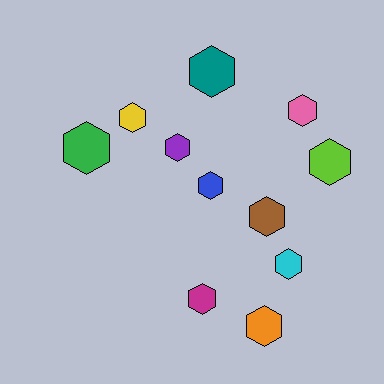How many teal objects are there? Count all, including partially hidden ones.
There is 1 teal object.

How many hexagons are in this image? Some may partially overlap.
There are 11 hexagons.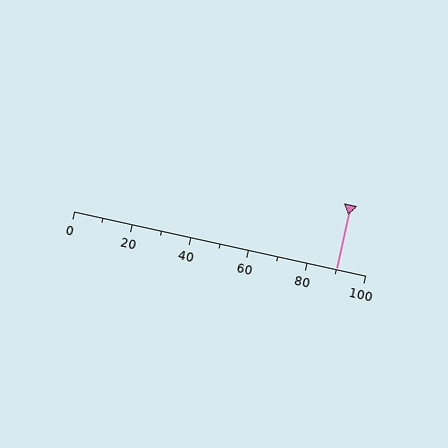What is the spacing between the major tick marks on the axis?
The major ticks are spaced 20 apart.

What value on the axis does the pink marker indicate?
The marker indicates approximately 90.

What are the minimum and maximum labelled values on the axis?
The axis runs from 0 to 100.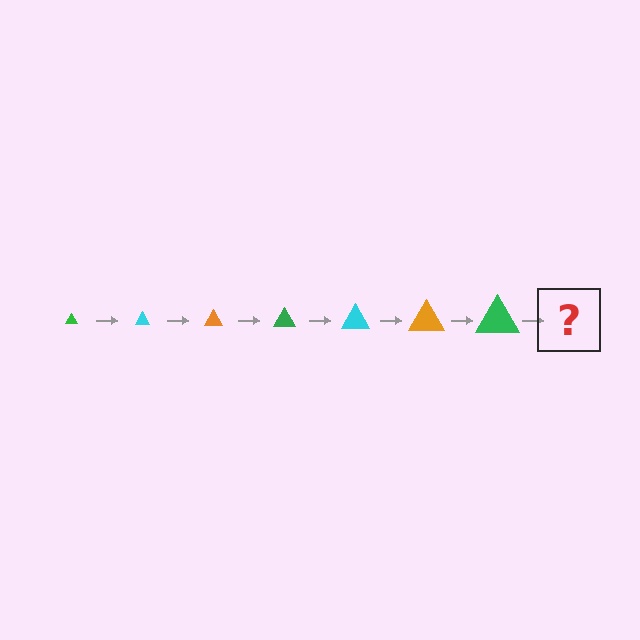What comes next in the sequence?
The next element should be a cyan triangle, larger than the previous one.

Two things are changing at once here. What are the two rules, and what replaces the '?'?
The two rules are that the triangle grows larger each step and the color cycles through green, cyan, and orange. The '?' should be a cyan triangle, larger than the previous one.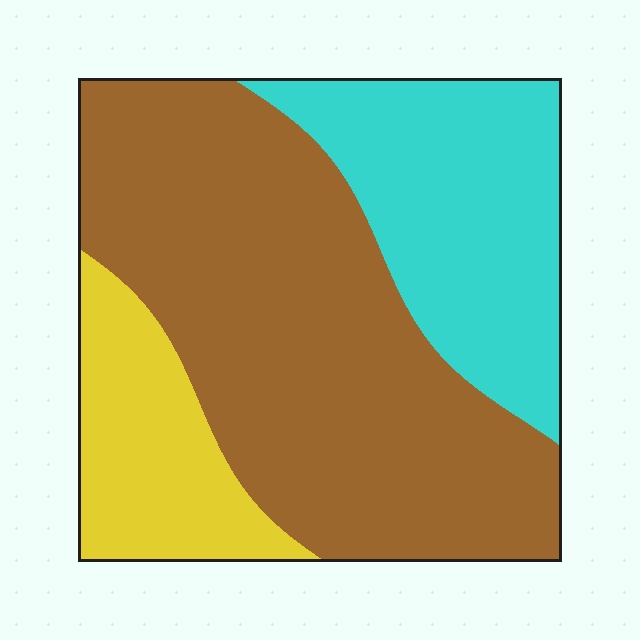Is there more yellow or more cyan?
Cyan.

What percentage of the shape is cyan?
Cyan covers 27% of the shape.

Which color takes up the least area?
Yellow, at roughly 15%.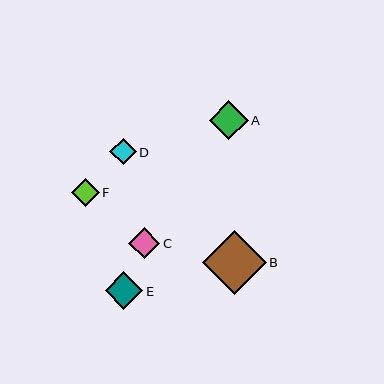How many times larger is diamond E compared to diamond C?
Diamond E is approximately 1.2 times the size of diamond C.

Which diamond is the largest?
Diamond B is the largest with a size of approximately 64 pixels.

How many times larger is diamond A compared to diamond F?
Diamond A is approximately 1.4 times the size of diamond F.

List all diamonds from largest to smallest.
From largest to smallest: B, A, E, C, F, D.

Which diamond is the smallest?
Diamond D is the smallest with a size of approximately 27 pixels.